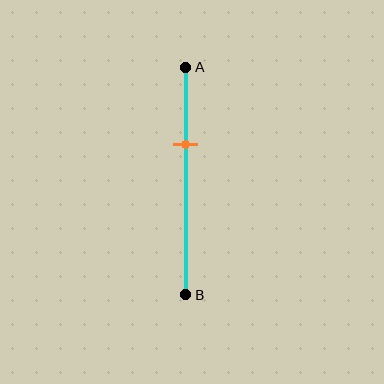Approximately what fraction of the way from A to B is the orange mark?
The orange mark is approximately 35% of the way from A to B.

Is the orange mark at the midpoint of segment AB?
No, the mark is at about 35% from A, not at the 50% midpoint.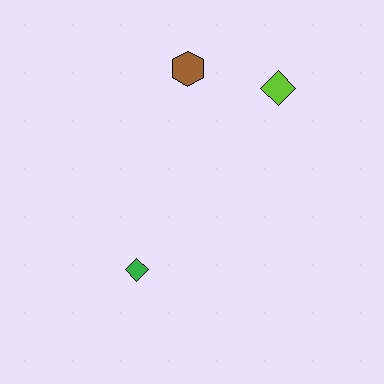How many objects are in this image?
There are 3 objects.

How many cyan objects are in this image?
There are no cyan objects.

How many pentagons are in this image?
There are no pentagons.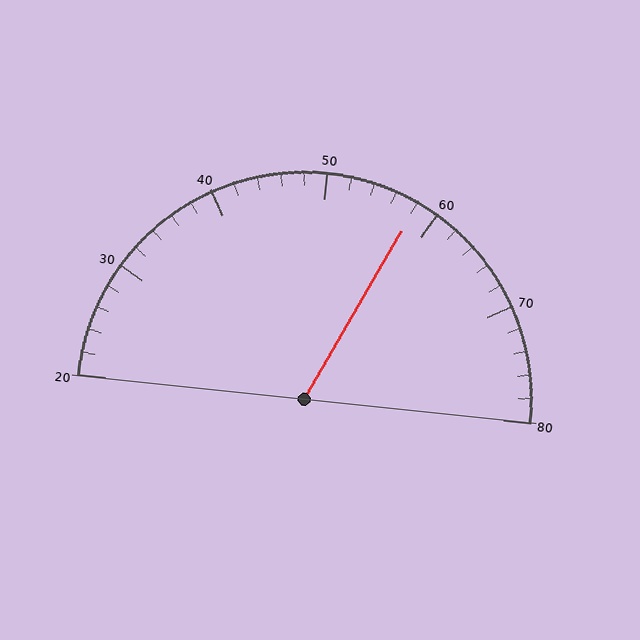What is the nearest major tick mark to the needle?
The nearest major tick mark is 60.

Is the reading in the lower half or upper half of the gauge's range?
The reading is in the upper half of the range (20 to 80).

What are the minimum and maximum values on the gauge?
The gauge ranges from 20 to 80.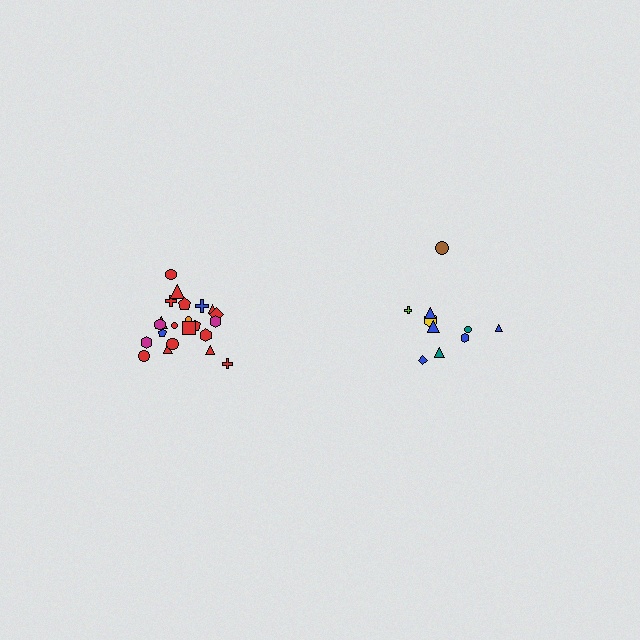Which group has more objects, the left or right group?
The left group.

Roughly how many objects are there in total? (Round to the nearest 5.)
Roughly 30 objects in total.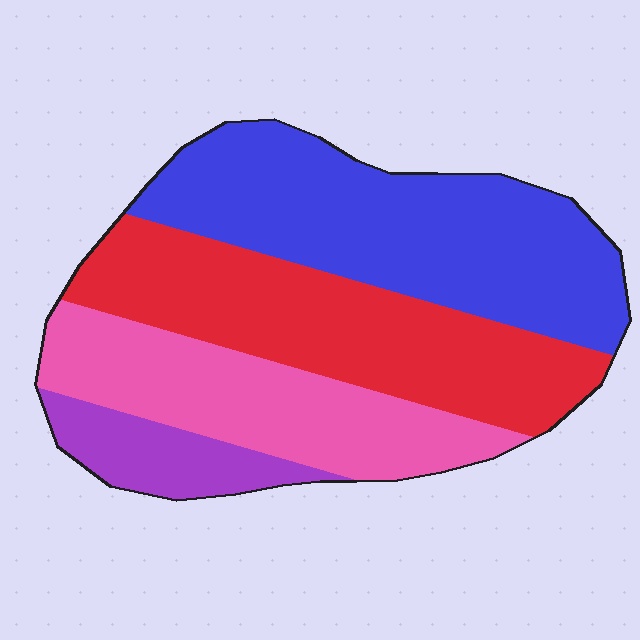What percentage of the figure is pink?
Pink covers roughly 25% of the figure.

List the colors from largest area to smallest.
From largest to smallest: blue, red, pink, purple.